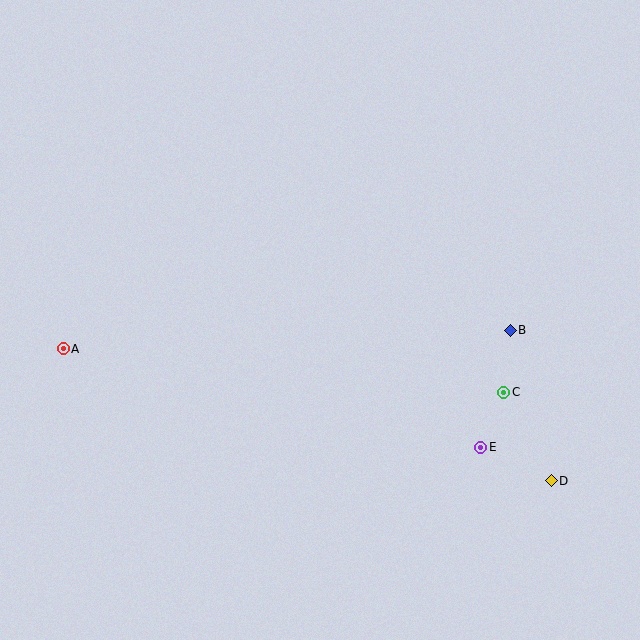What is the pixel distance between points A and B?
The distance between A and B is 448 pixels.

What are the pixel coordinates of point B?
Point B is at (510, 330).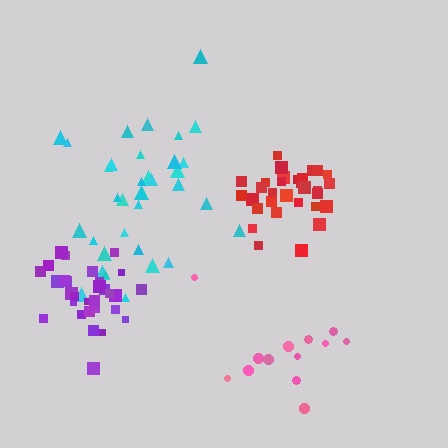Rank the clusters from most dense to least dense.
purple, red, cyan, pink.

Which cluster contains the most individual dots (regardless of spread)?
Cyan (34).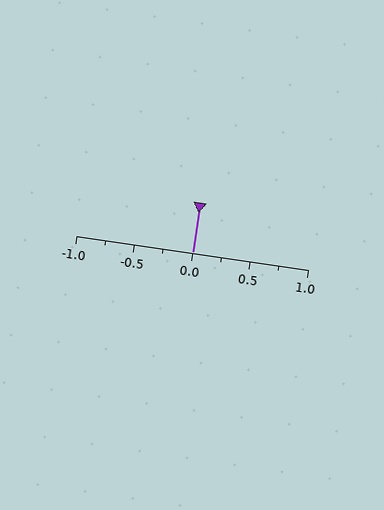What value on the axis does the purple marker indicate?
The marker indicates approximately 0.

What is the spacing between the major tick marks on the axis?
The major ticks are spaced 0.5 apart.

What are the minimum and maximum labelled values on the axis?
The axis runs from -1.0 to 1.0.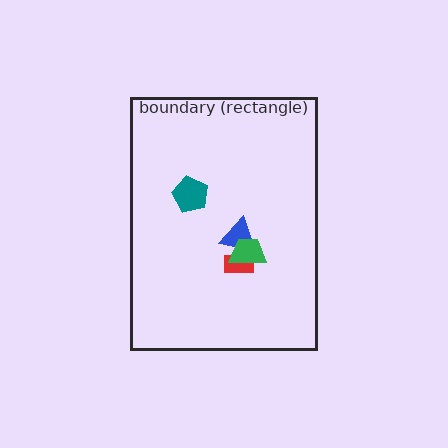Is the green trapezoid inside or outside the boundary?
Inside.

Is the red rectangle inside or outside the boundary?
Inside.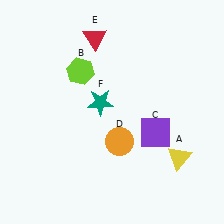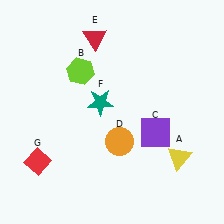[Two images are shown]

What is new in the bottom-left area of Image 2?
A red diamond (G) was added in the bottom-left area of Image 2.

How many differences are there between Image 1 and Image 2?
There is 1 difference between the two images.